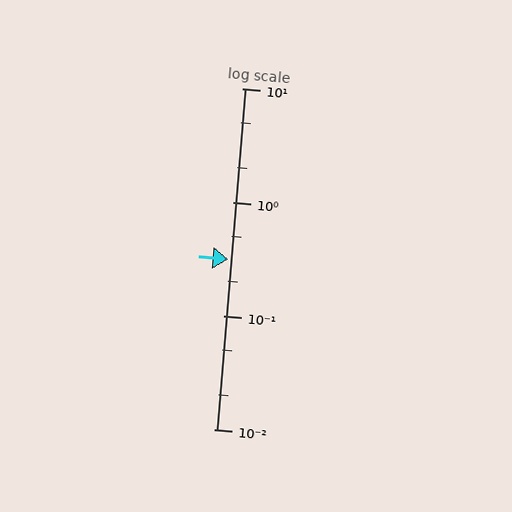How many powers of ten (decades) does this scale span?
The scale spans 3 decades, from 0.01 to 10.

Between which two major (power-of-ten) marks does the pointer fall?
The pointer is between 0.1 and 1.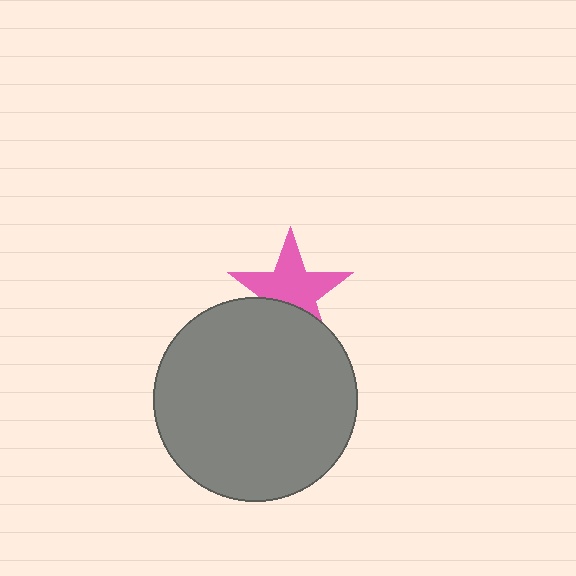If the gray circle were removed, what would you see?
You would see the complete pink star.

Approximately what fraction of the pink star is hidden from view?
Roughly 32% of the pink star is hidden behind the gray circle.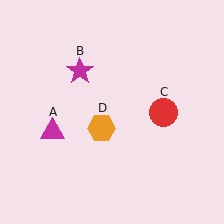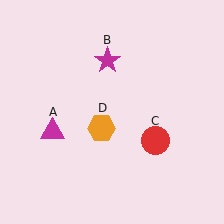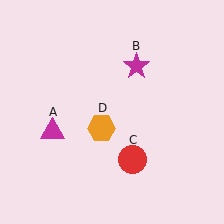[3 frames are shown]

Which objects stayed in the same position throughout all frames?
Magenta triangle (object A) and orange hexagon (object D) remained stationary.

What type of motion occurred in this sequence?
The magenta star (object B), red circle (object C) rotated clockwise around the center of the scene.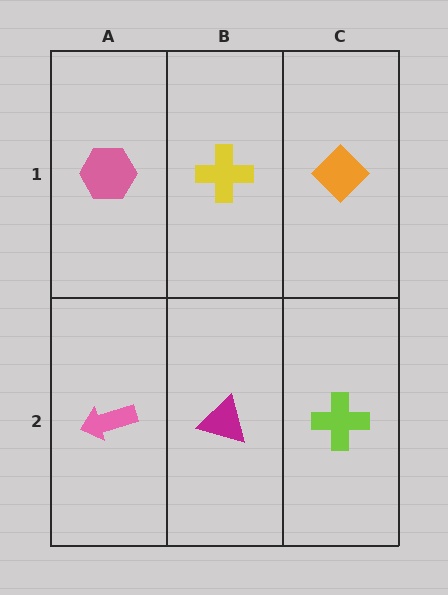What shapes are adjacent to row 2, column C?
An orange diamond (row 1, column C), a magenta triangle (row 2, column B).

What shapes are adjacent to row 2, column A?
A pink hexagon (row 1, column A), a magenta triangle (row 2, column B).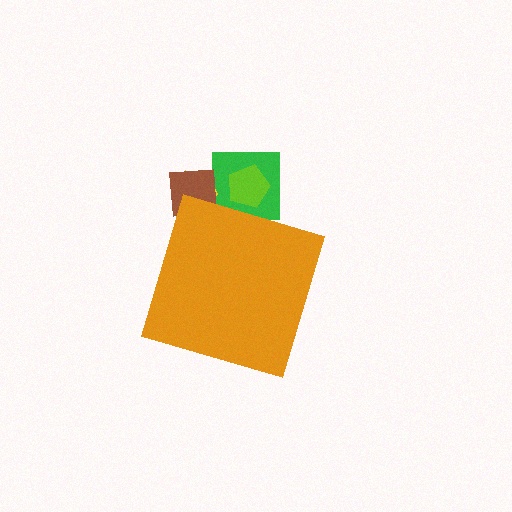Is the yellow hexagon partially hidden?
Yes, the yellow hexagon is partially hidden behind the orange diamond.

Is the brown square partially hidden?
Yes, the brown square is partially hidden behind the orange diamond.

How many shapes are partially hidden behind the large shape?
4 shapes are partially hidden.